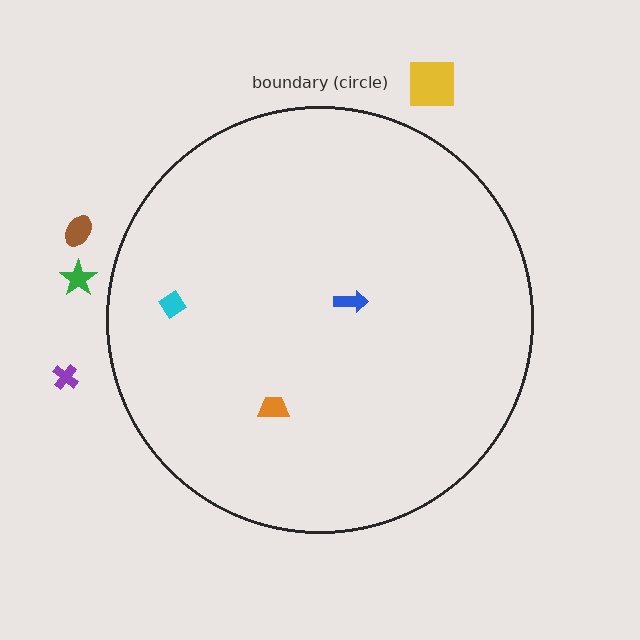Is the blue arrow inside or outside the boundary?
Inside.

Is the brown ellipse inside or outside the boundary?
Outside.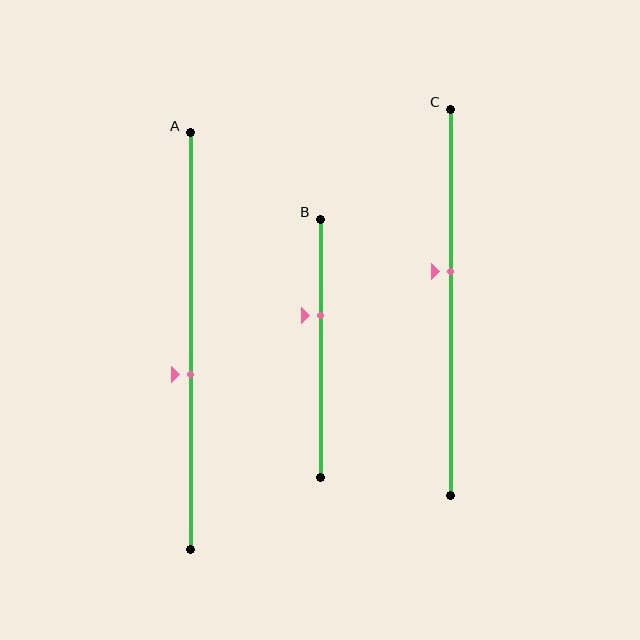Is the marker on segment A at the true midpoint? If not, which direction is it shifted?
No, the marker on segment A is shifted downward by about 8% of the segment length.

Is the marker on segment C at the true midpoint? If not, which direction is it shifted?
No, the marker on segment C is shifted upward by about 8% of the segment length.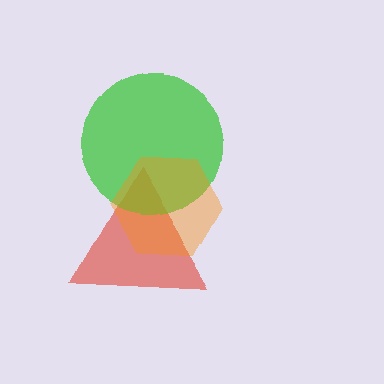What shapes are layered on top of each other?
The layered shapes are: a red triangle, a green circle, an orange hexagon.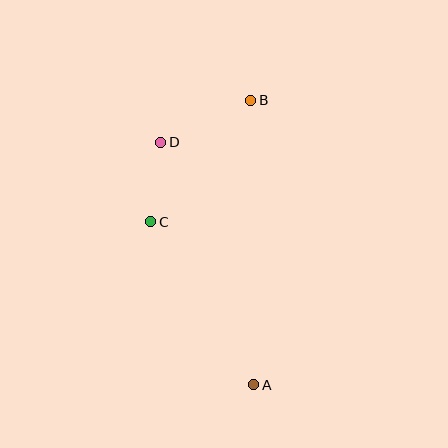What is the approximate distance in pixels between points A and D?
The distance between A and D is approximately 260 pixels.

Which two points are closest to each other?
Points C and D are closest to each other.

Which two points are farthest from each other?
Points A and B are farthest from each other.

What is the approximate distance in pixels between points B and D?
The distance between B and D is approximately 100 pixels.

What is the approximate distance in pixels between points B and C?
The distance between B and C is approximately 157 pixels.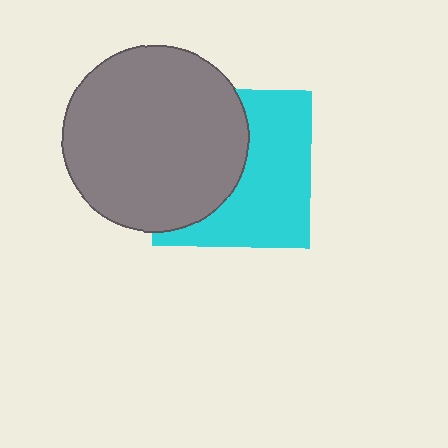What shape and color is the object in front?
The object in front is a gray circle.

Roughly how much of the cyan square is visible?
About half of it is visible (roughly 53%).